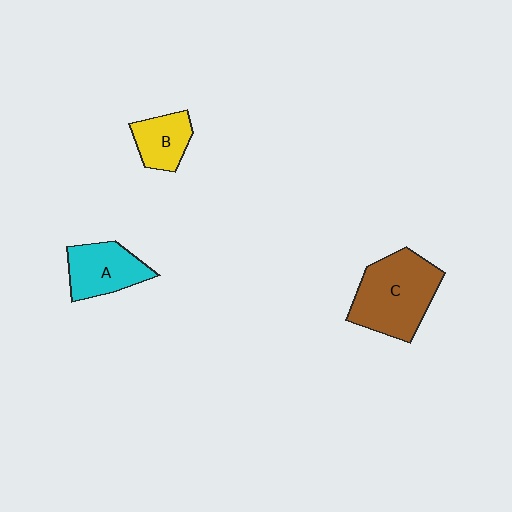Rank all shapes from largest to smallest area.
From largest to smallest: C (brown), A (cyan), B (yellow).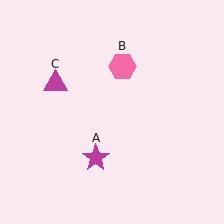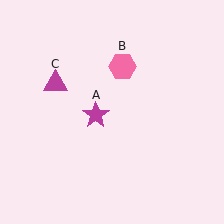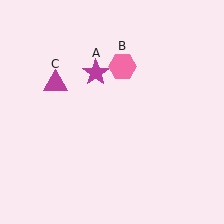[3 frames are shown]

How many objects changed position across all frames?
1 object changed position: magenta star (object A).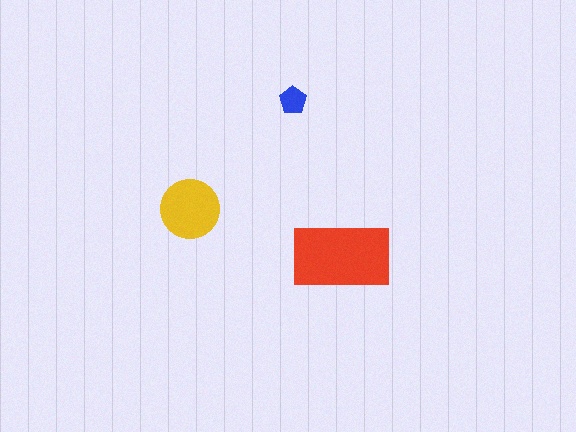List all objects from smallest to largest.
The blue pentagon, the yellow circle, the red rectangle.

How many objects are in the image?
There are 3 objects in the image.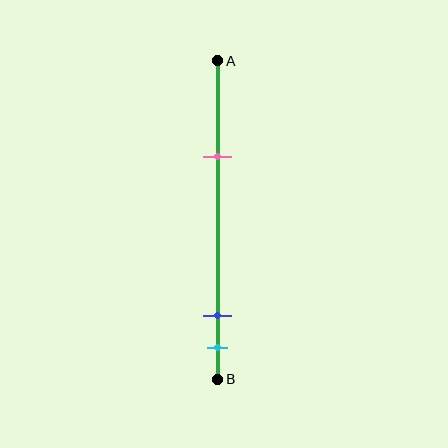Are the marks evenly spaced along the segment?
No, the marks are not evenly spaced.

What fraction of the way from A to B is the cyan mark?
The cyan mark is approximately 90% (0.9) of the way from A to B.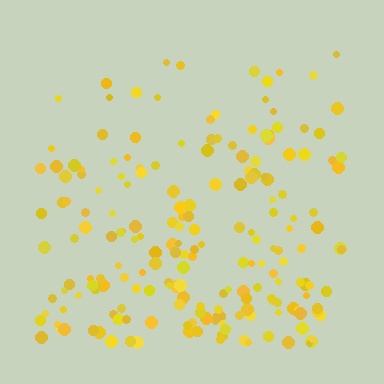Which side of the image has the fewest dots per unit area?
The top.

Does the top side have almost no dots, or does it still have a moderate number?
Still a moderate number, just noticeably fewer than the bottom.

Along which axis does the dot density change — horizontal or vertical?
Vertical.